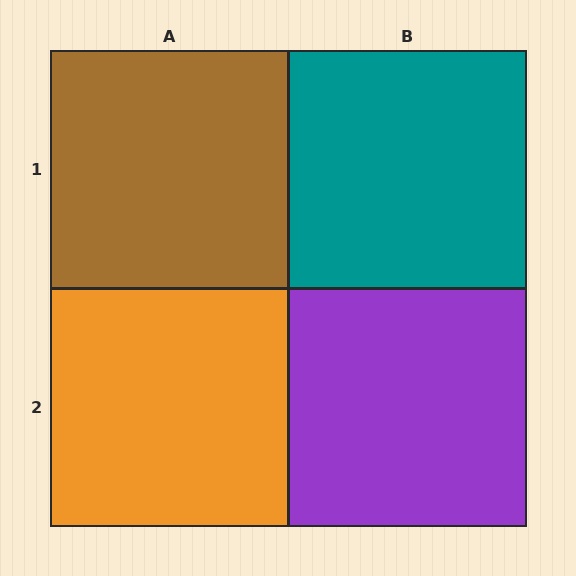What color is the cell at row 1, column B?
Teal.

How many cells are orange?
1 cell is orange.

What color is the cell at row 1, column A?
Brown.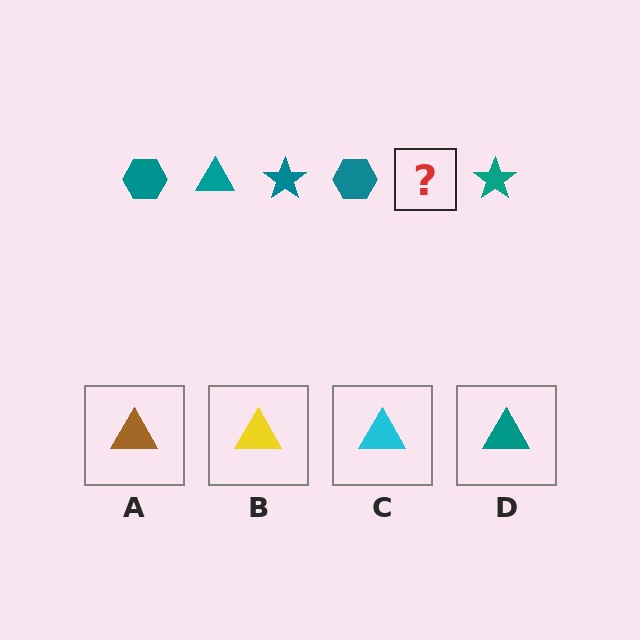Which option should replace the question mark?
Option D.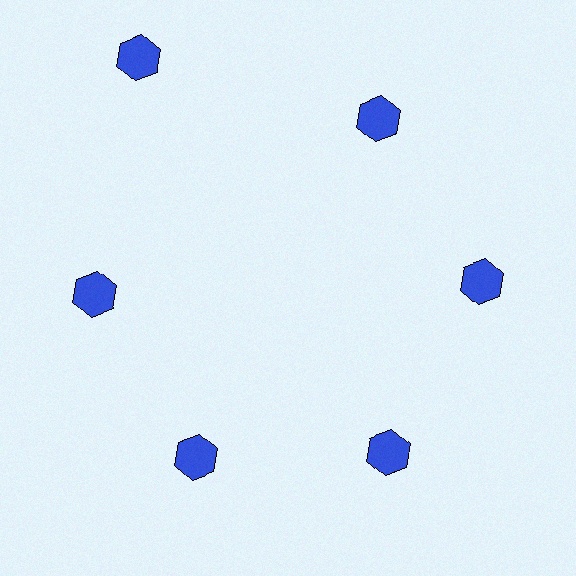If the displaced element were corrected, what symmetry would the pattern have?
It would have 6-fold rotational symmetry — the pattern would map onto itself every 60 degrees.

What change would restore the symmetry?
The symmetry would be restored by moving it inward, back onto the ring so that all 6 hexagons sit at equal angles and equal distance from the center.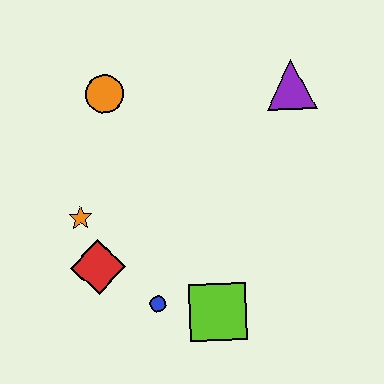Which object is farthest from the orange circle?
The lime square is farthest from the orange circle.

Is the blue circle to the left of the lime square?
Yes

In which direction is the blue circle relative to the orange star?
The blue circle is below the orange star.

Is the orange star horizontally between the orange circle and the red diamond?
No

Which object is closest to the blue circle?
The lime square is closest to the blue circle.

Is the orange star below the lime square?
No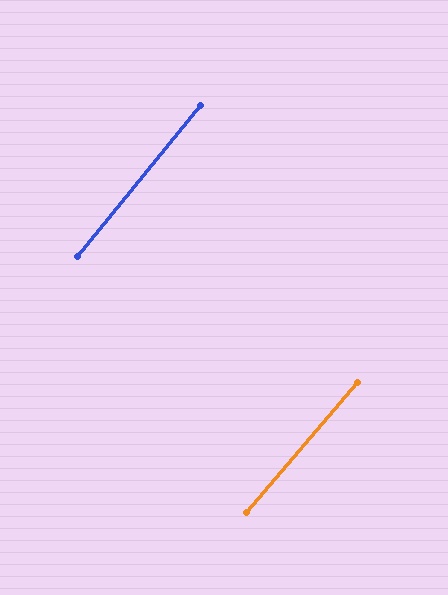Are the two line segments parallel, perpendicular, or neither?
Parallel — their directions differ by only 1.3°.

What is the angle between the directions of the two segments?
Approximately 1 degree.